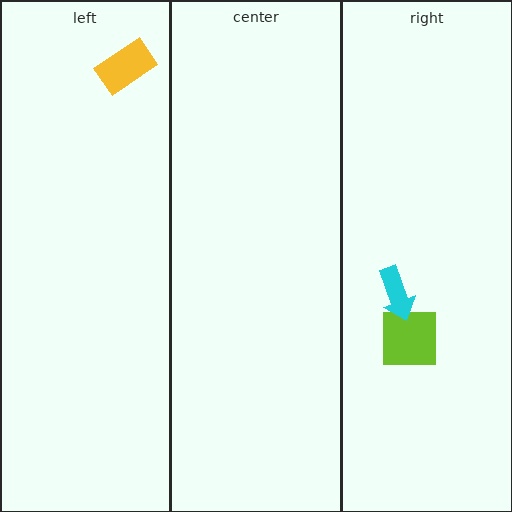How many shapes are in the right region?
2.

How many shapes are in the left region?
1.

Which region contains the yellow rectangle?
The left region.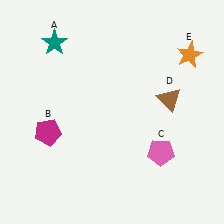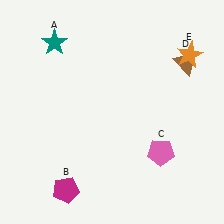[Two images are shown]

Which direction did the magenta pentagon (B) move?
The magenta pentagon (B) moved down.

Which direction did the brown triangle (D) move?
The brown triangle (D) moved up.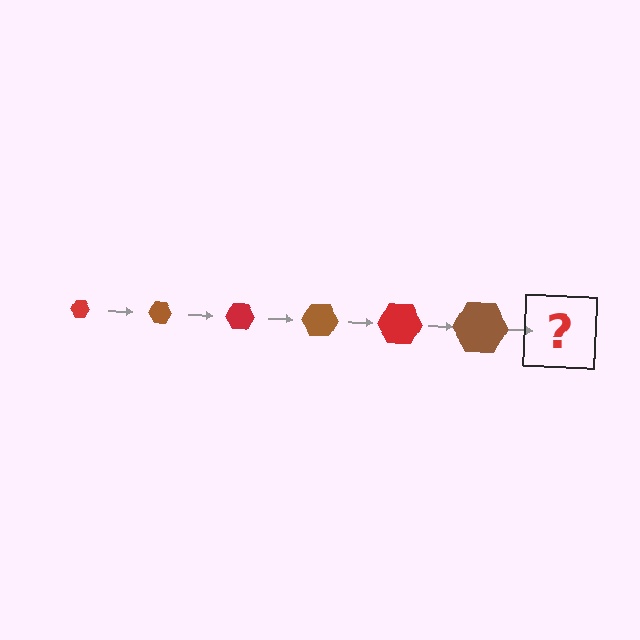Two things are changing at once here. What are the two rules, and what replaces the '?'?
The two rules are that the hexagon grows larger each step and the color cycles through red and brown. The '?' should be a red hexagon, larger than the previous one.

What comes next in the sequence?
The next element should be a red hexagon, larger than the previous one.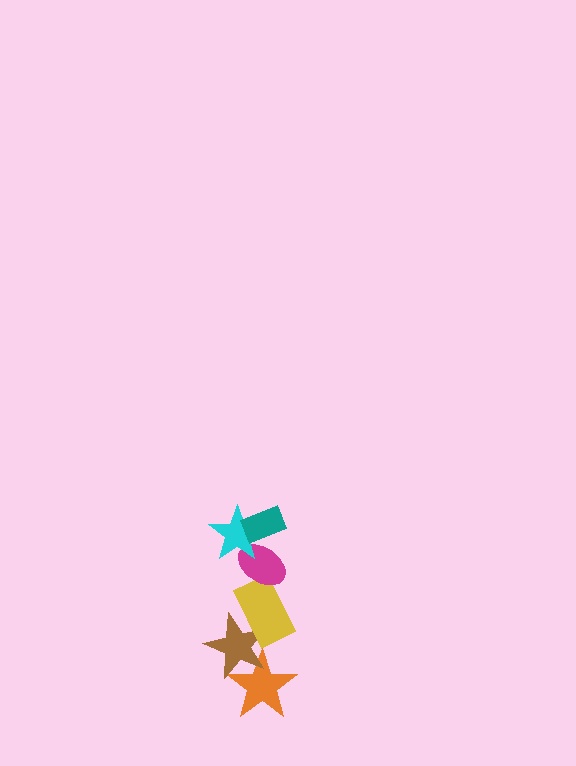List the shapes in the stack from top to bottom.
From top to bottom: the teal rectangle, the cyan star, the magenta ellipse, the yellow rectangle, the brown star, the orange star.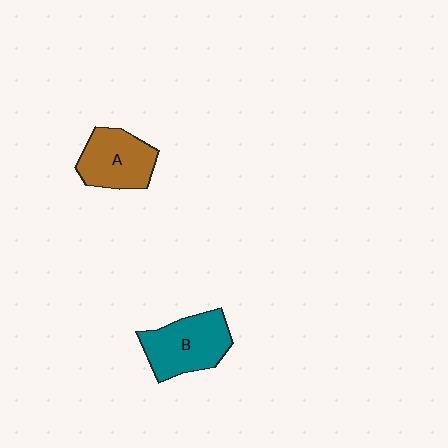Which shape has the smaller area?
Shape A (brown).